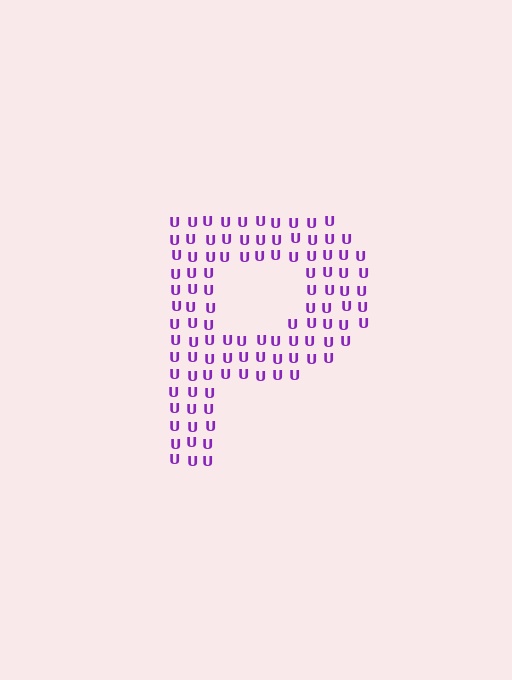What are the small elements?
The small elements are letter U's.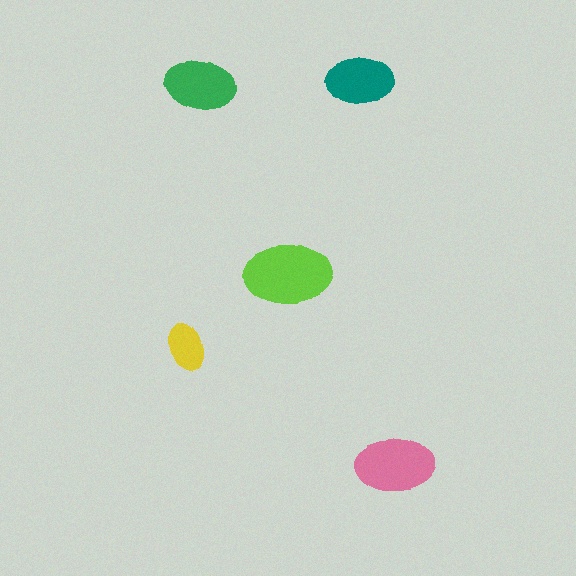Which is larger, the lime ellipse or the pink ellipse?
The lime one.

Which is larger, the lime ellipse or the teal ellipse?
The lime one.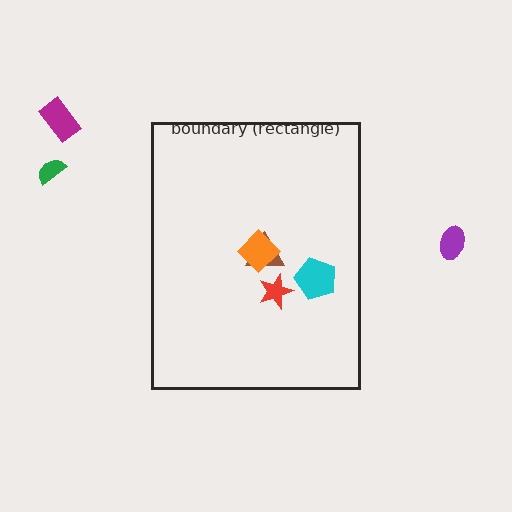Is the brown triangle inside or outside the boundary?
Inside.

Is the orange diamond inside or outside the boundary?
Inside.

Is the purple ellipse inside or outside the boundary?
Outside.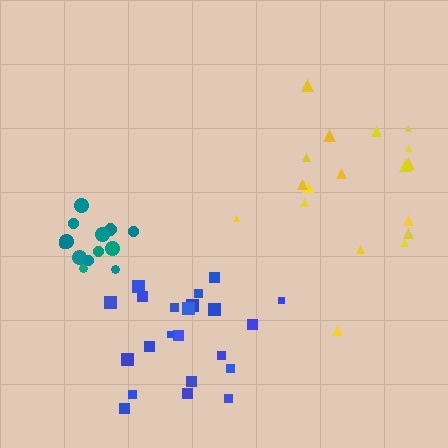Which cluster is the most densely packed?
Teal.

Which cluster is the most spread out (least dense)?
Yellow.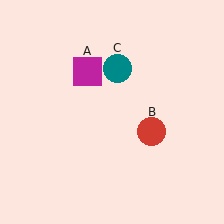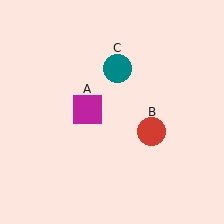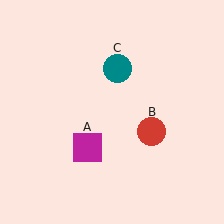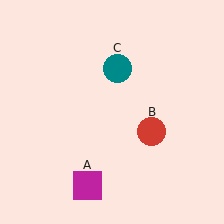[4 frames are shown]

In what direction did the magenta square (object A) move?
The magenta square (object A) moved down.